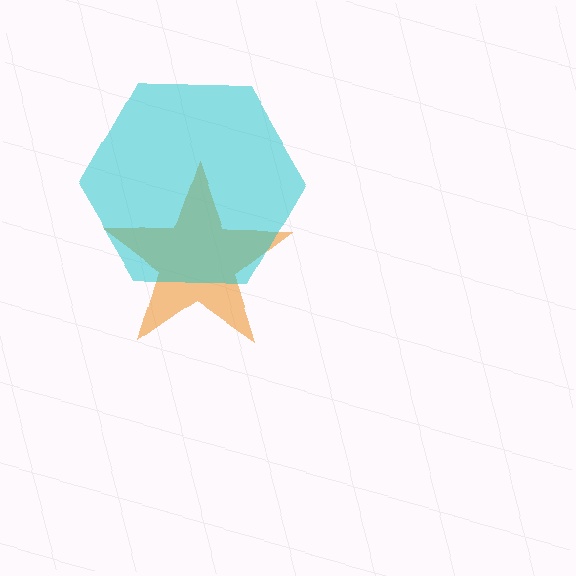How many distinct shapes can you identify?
There are 2 distinct shapes: an orange star, a cyan hexagon.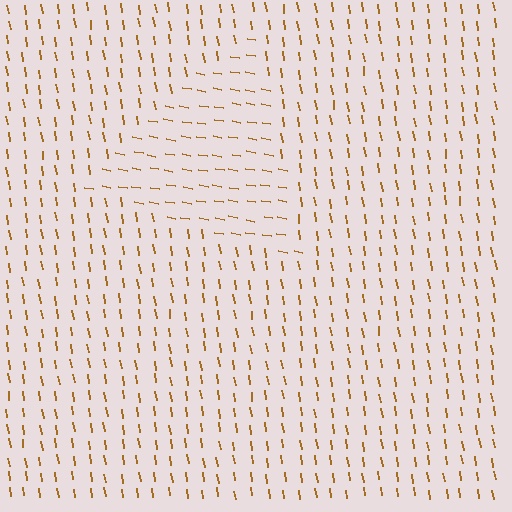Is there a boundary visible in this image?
Yes, there is a texture boundary formed by a change in line orientation.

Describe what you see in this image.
The image is filled with small brown line segments. A triangle region in the image has lines oriented differently from the surrounding lines, creating a visible texture boundary.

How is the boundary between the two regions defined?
The boundary is defined purely by a change in line orientation (approximately 71 degrees difference). All lines are the same color and thickness.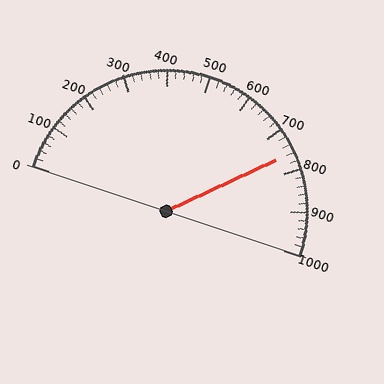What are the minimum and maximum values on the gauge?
The gauge ranges from 0 to 1000.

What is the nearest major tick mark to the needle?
The nearest major tick mark is 800.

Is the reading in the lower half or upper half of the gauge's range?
The reading is in the upper half of the range (0 to 1000).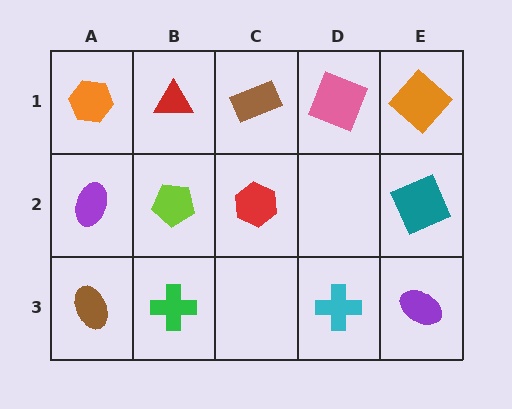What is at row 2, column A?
A purple ellipse.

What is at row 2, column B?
A lime pentagon.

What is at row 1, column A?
An orange hexagon.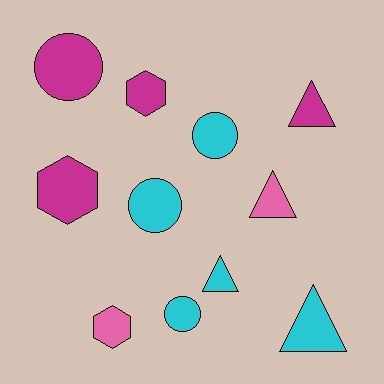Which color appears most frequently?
Cyan, with 5 objects.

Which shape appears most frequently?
Triangle, with 4 objects.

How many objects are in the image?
There are 11 objects.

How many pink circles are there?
There are no pink circles.